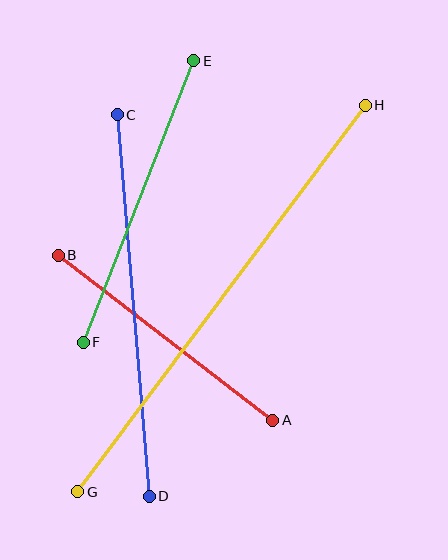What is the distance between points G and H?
The distance is approximately 482 pixels.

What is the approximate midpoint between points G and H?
The midpoint is at approximately (221, 299) pixels.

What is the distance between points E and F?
The distance is approximately 303 pixels.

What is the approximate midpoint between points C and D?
The midpoint is at approximately (133, 305) pixels.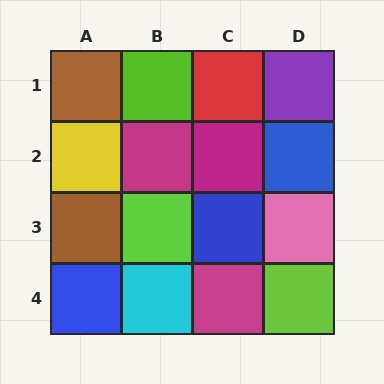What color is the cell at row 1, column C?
Red.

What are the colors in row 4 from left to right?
Blue, cyan, magenta, lime.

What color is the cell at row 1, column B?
Lime.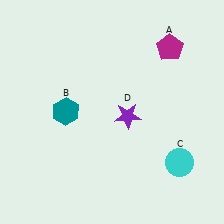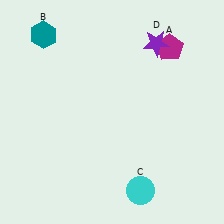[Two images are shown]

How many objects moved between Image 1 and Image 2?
3 objects moved between the two images.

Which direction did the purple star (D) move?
The purple star (D) moved up.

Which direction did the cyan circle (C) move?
The cyan circle (C) moved left.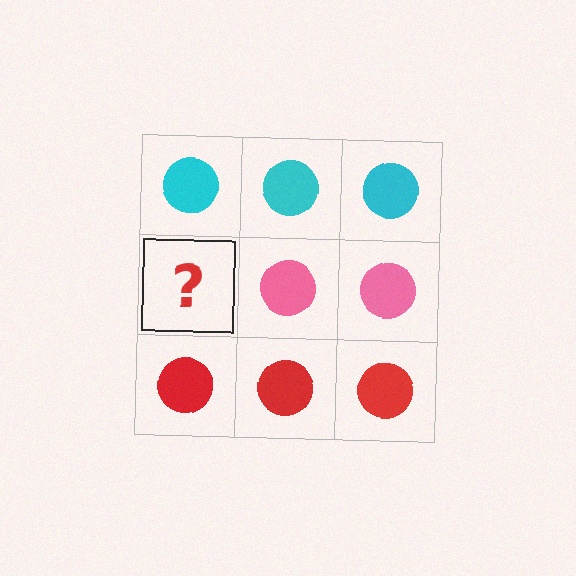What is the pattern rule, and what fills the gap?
The rule is that each row has a consistent color. The gap should be filled with a pink circle.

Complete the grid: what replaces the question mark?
The question mark should be replaced with a pink circle.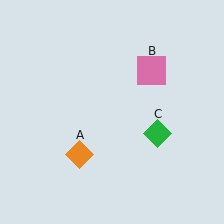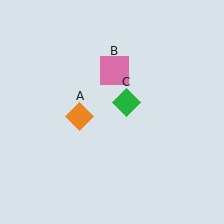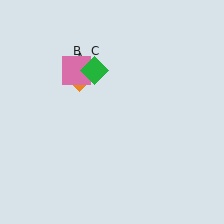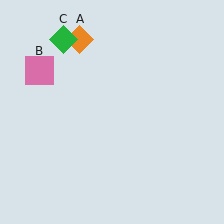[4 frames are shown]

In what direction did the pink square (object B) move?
The pink square (object B) moved left.